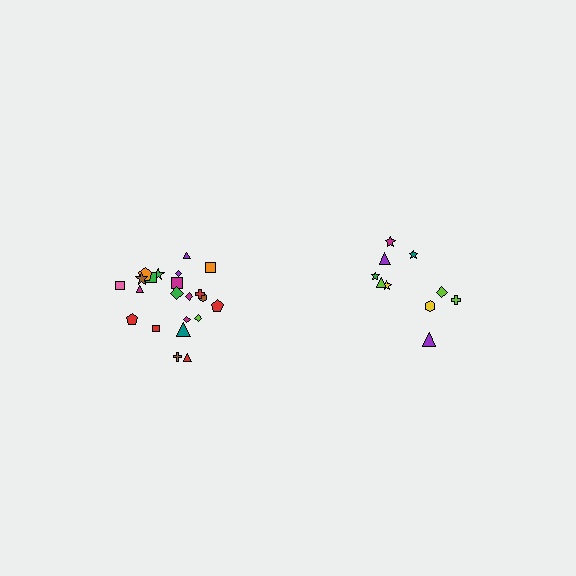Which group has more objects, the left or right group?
The left group.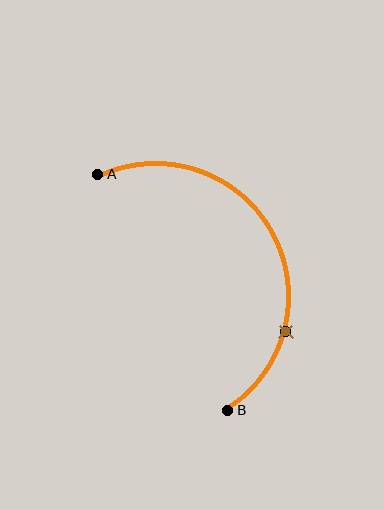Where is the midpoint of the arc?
The arc midpoint is the point on the curve farthest from the straight line joining A and B. It sits to the right of that line.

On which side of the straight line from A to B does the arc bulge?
The arc bulges to the right of the straight line connecting A and B.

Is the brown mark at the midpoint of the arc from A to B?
No. The brown mark lies on the arc but is closer to endpoint B. The arc midpoint would be at the point on the curve equidistant along the arc from both A and B.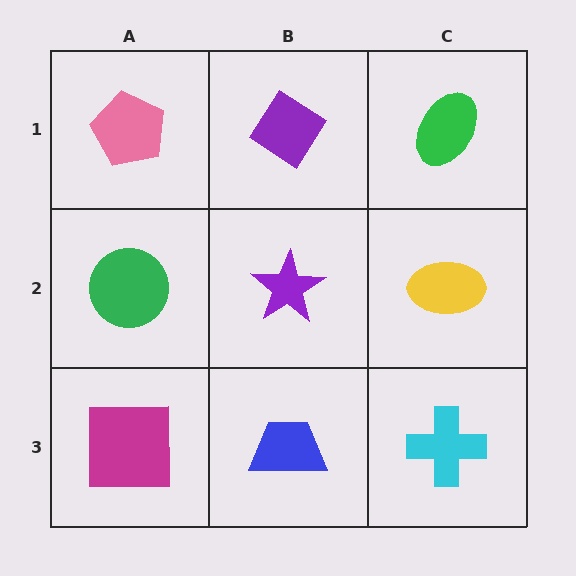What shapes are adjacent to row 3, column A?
A green circle (row 2, column A), a blue trapezoid (row 3, column B).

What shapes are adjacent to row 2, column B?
A purple diamond (row 1, column B), a blue trapezoid (row 3, column B), a green circle (row 2, column A), a yellow ellipse (row 2, column C).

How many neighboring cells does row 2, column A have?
3.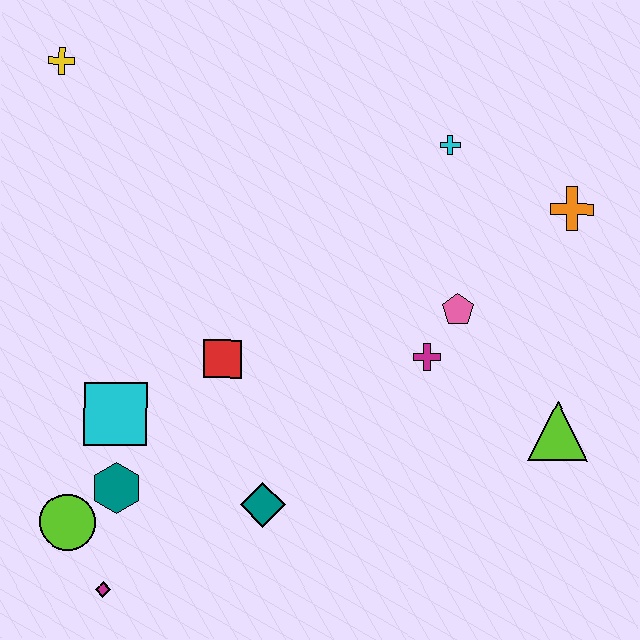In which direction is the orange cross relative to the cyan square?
The orange cross is to the right of the cyan square.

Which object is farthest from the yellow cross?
The lime triangle is farthest from the yellow cross.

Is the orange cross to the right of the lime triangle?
Yes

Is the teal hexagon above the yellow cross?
No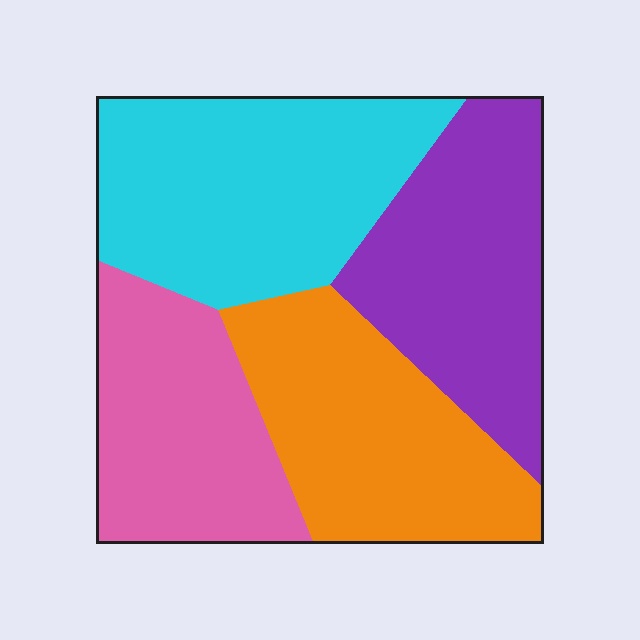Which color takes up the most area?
Cyan, at roughly 30%.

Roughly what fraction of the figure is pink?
Pink takes up less than a quarter of the figure.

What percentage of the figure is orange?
Orange covers around 25% of the figure.